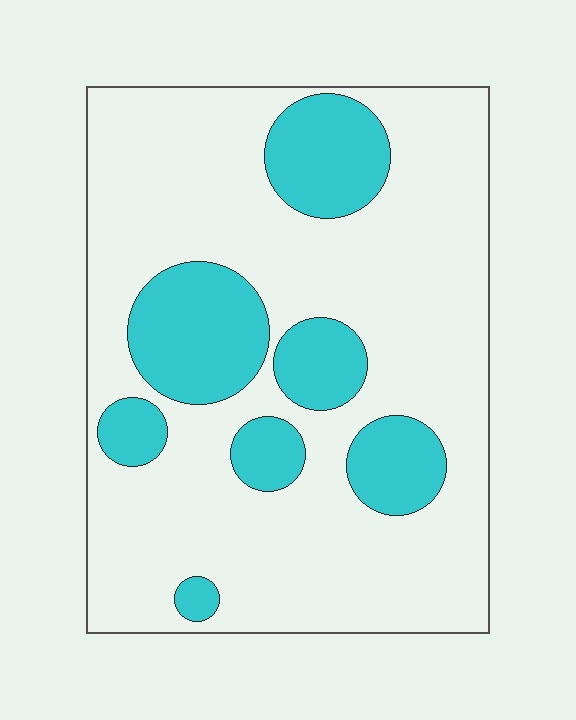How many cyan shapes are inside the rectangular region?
7.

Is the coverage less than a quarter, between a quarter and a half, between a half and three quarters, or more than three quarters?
Less than a quarter.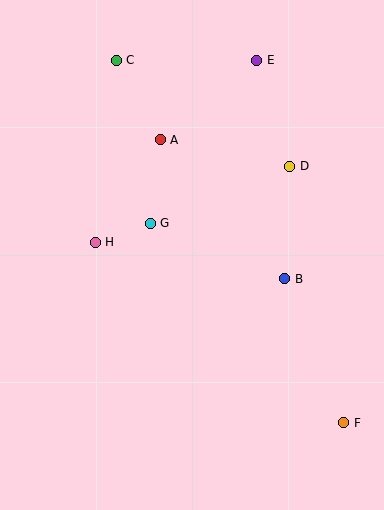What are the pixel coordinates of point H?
Point H is at (95, 242).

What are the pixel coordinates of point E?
Point E is at (257, 60).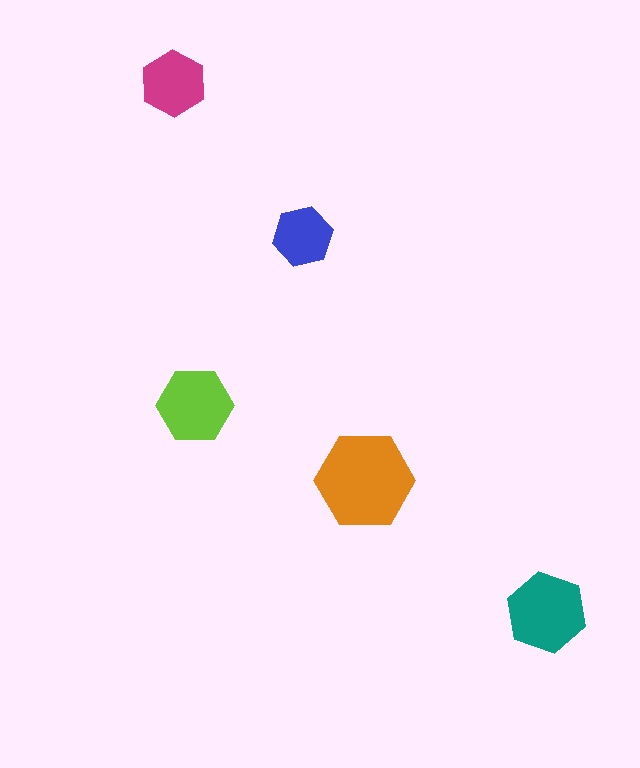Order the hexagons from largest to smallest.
the orange one, the teal one, the lime one, the magenta one, the blue one.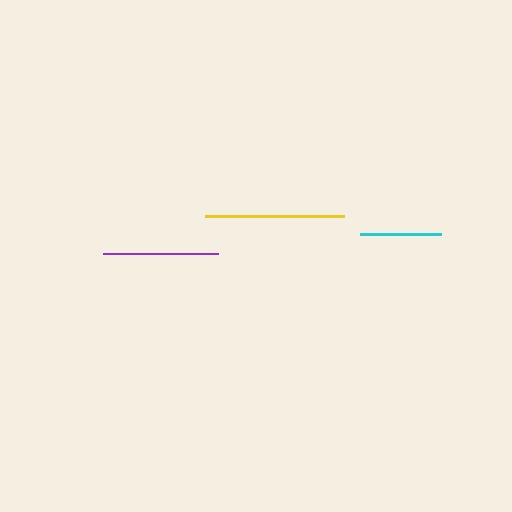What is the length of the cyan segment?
The cyan segment is approximately 81 pixels long.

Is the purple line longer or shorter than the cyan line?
The purple line is longer than the cyan line.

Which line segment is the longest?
The yellow line is the longest at approximately 139 pixels.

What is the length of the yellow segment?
The yellow segment is approximately 139 pixels long.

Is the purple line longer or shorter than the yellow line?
The yellow line is longer than the purple line.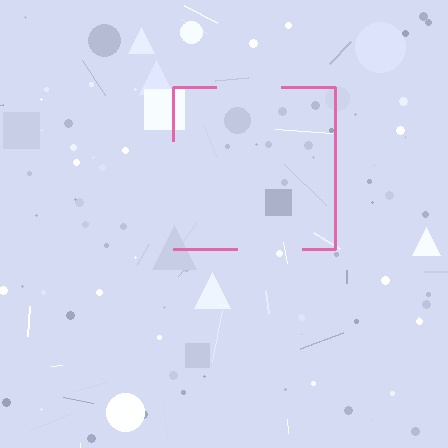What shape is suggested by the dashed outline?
The dashed outline suggests a square.